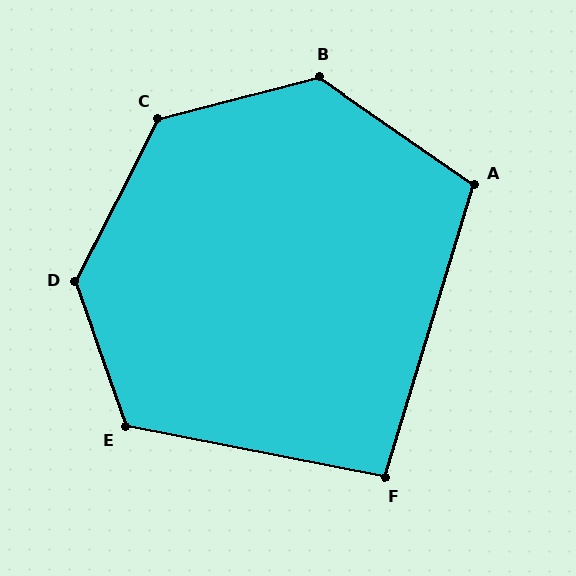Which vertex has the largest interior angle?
D, at approximately 134 degrees.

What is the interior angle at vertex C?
Approximately 132 degrees (obtuse).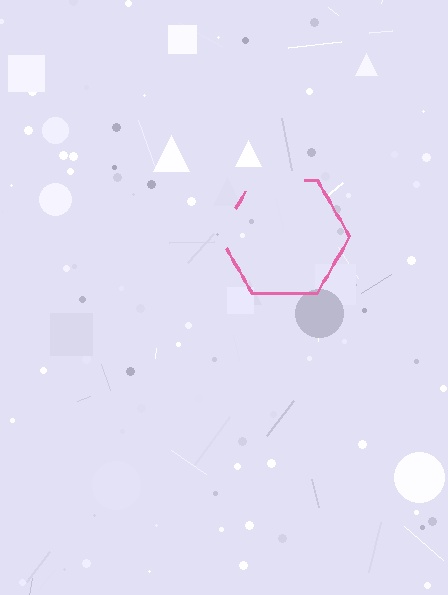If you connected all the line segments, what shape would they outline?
They would outline a hexagon.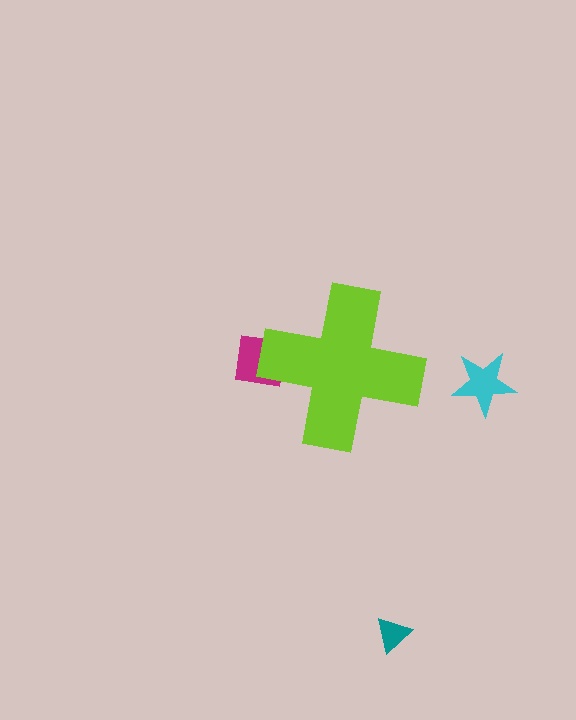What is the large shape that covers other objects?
A lime cross.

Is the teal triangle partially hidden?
No, the teal triangle is fully visible.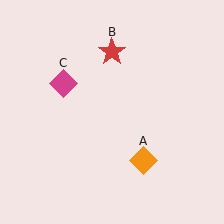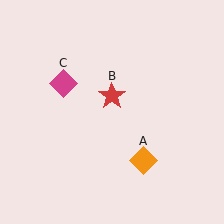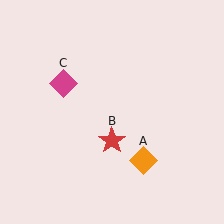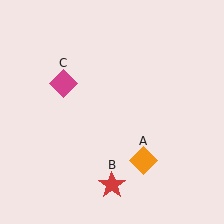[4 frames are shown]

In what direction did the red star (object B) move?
The red star (object B) moved down.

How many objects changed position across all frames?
1 object changed position: red star (object B).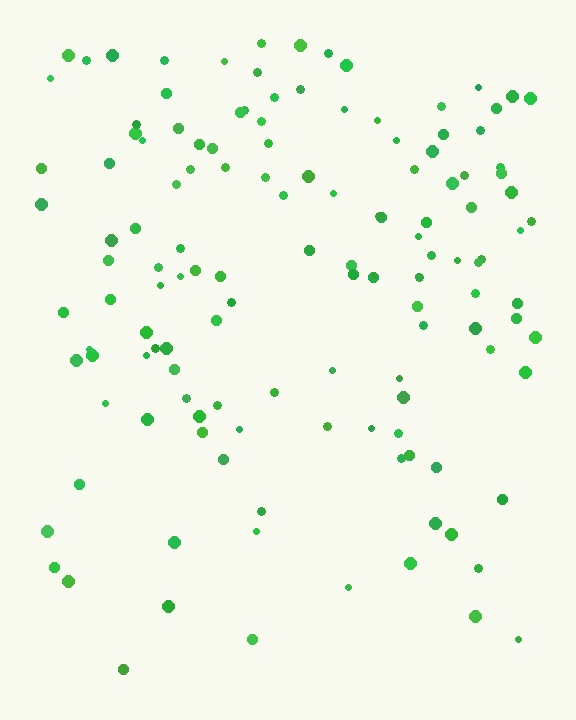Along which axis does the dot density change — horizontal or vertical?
Vertical.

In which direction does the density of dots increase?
From bottom to top, with the top side densest.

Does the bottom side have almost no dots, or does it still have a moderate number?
Still a moderate number, just noticeably fewer than the top.